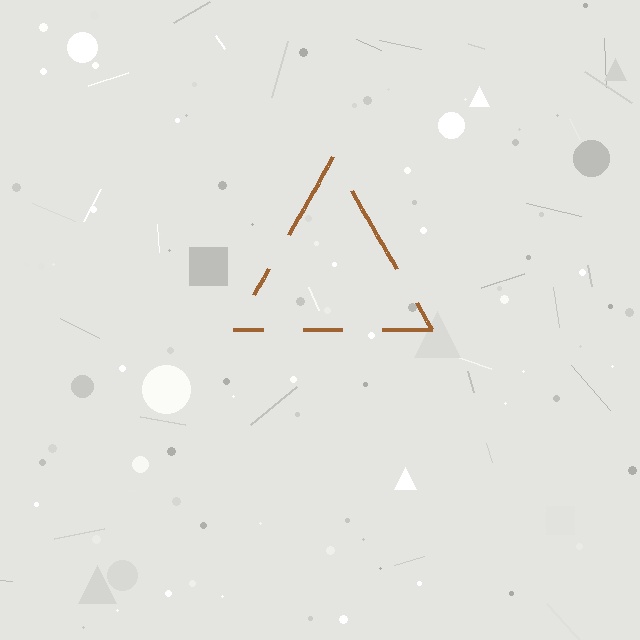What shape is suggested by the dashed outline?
The dashed outline suggests a triangle.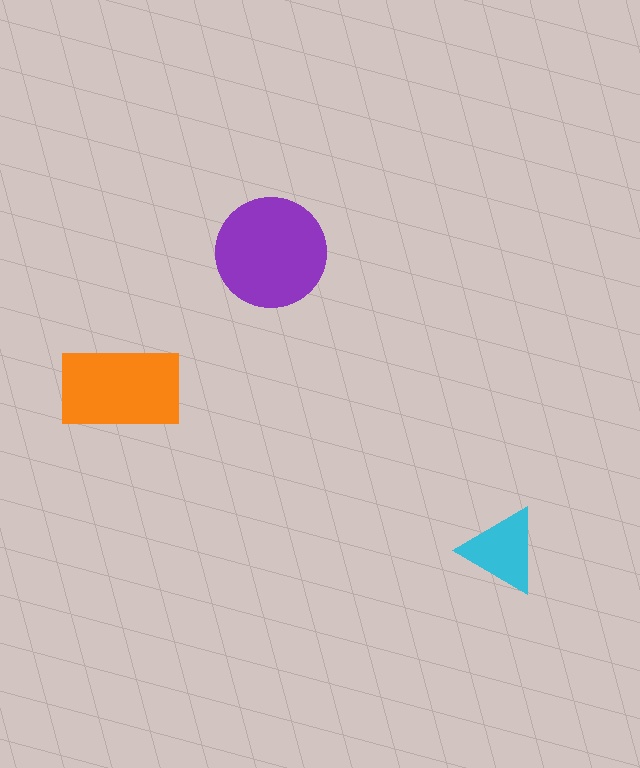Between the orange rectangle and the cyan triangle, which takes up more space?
The orange rectangle.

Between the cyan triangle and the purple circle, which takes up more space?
The purple circle.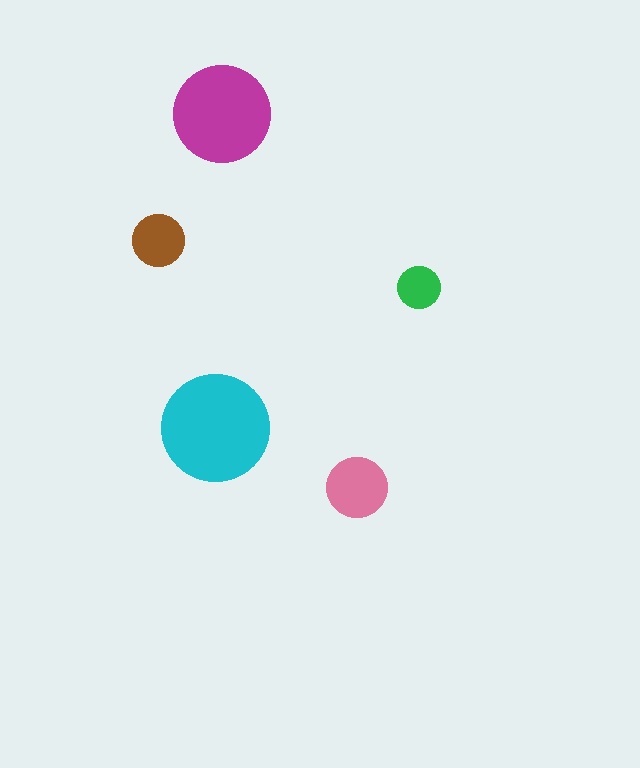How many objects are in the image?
There are 5 objects in the image.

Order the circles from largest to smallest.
the cyan one, the magenta one, the pink one, the brown one, the green one.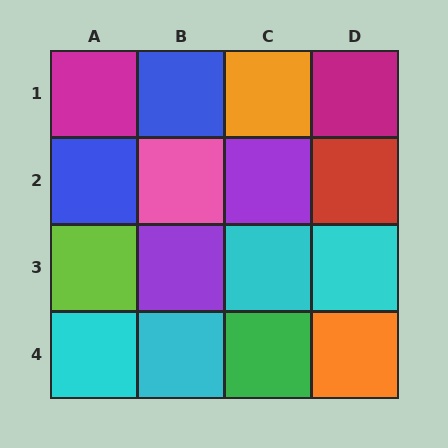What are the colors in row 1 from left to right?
Magenta, blue, orange, magenta.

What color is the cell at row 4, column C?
Green.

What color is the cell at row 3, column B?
Purple.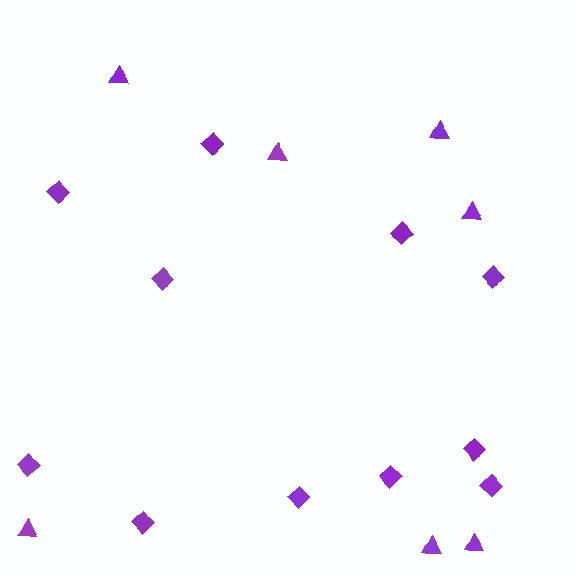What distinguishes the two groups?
There are 2 groups: one group of diamonds (11) and one group of triangles (7).